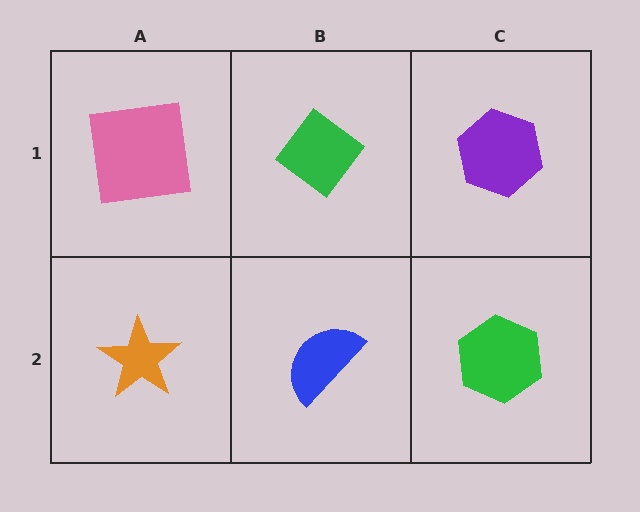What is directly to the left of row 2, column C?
A blue semicircle.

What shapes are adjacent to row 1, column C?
A green hexagon (row 2, column C), a green diamond (row 1, column B).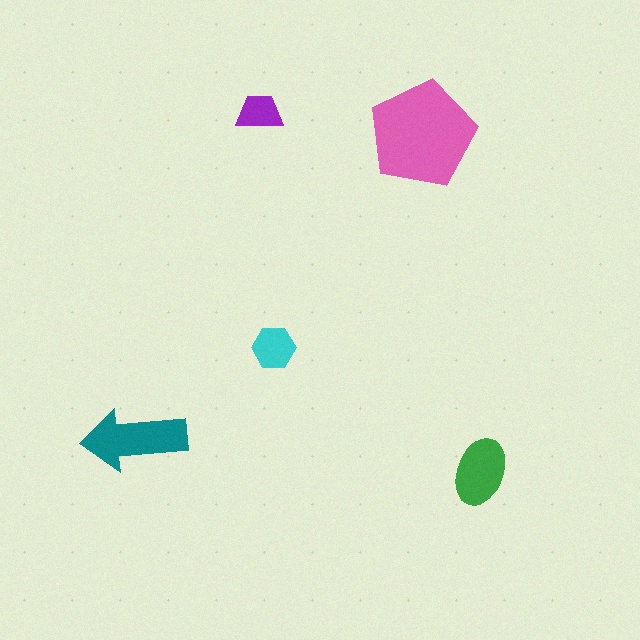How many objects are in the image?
There are 5 objects in the image.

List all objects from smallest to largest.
The purple trapezoid, the cyan hexagon, the green ellipse, the teal arrow, the pink pentagon.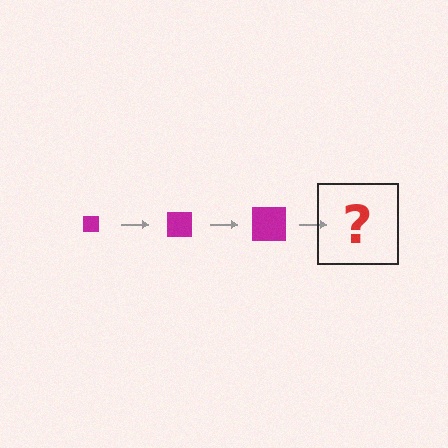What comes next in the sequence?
The next element should be a magenta square, larger than the previous one.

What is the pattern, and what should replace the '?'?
The pattern is that the square gets progressively larger each step. The '?' should be a magenta square, larger than the previous one.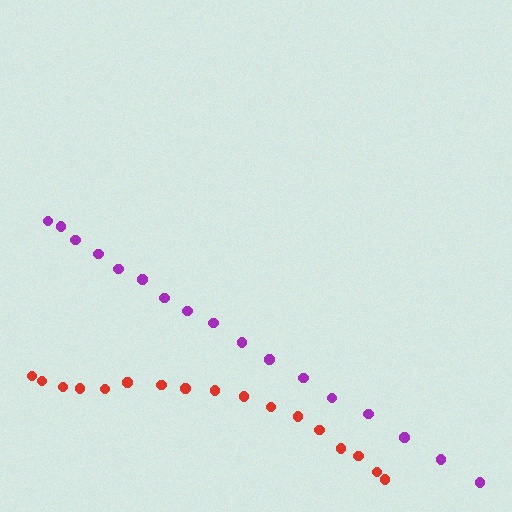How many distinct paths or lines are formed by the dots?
There are 2 distinct paths.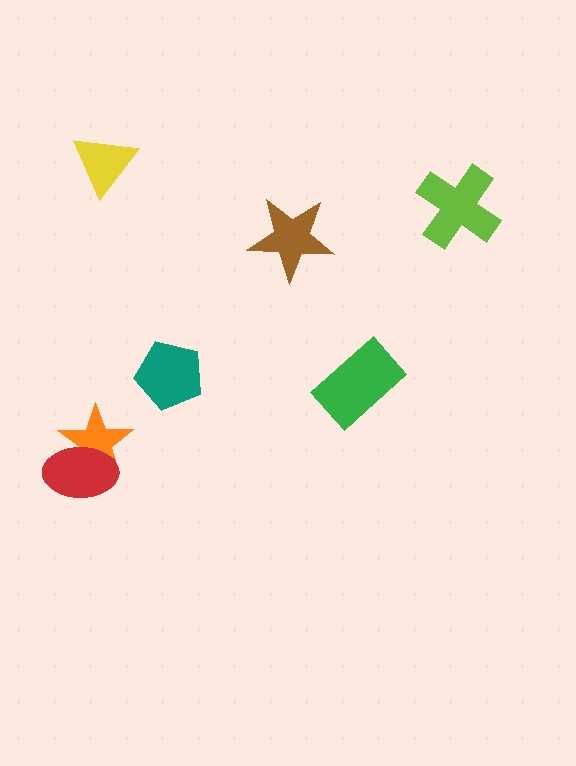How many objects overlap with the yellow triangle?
0 objects overlap with the yellow triangle.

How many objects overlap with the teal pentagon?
0 objects overlap with the teal pentagon.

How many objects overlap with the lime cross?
0 objects overlap with the lime cross.